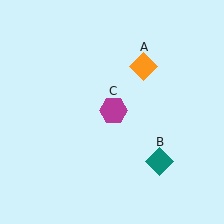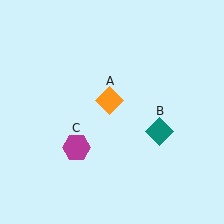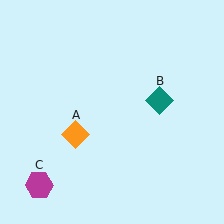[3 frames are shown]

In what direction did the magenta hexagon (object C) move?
The magenta hexagon (object C) moved down and to the left.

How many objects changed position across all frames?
3 objects changed position: orange diamond (object A), teal diamond (object B), magenta hexagon (object C).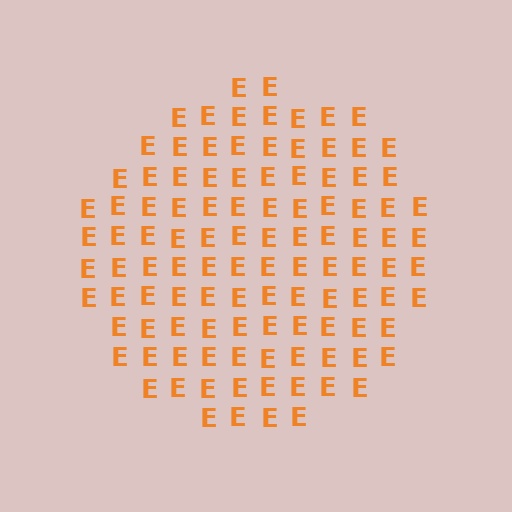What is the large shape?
The large shape is a circle.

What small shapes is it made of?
It is made of small letter E's.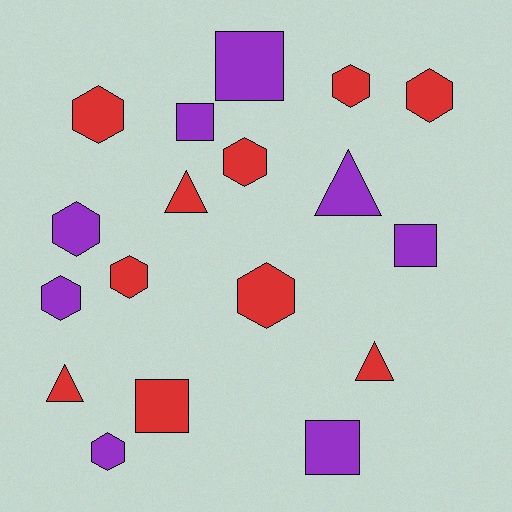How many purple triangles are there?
There is 1 purple triangle.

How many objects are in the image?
There are 18 objects.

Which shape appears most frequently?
Hexagon, with 9 objects.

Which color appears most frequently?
Red, with 10 objects.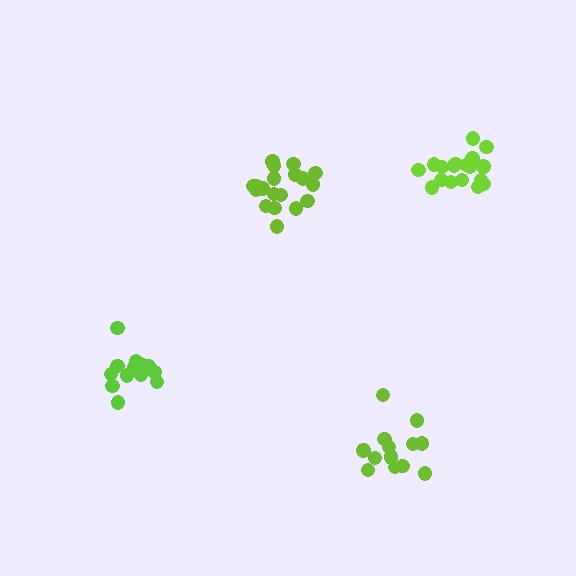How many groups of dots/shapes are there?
There are 4 groups.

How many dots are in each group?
Group 1: 14 dots, Group 2: 18 dots, Group 3: 19 dots, Group 4: 14 dots (65 total).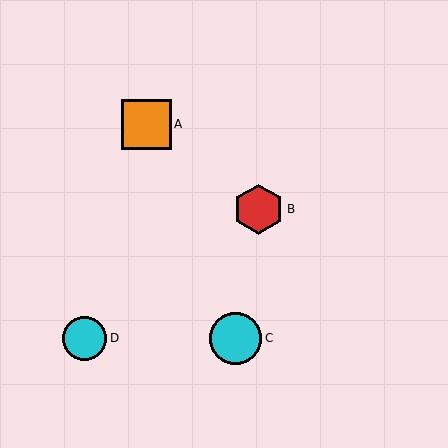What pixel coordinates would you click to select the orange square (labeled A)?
Click at (147, 124) to select the orange square A.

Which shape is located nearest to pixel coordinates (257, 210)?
The red hexagon (labeled B) at (259, 209) is nearest to that location.